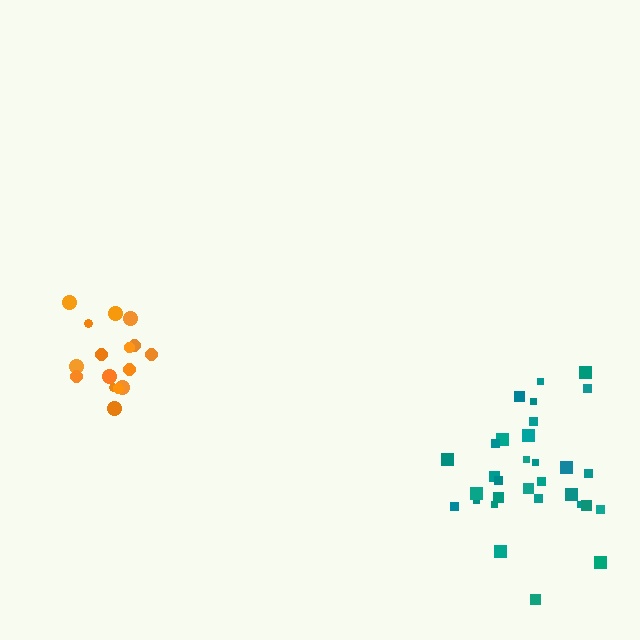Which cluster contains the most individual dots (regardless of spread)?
Teal (31).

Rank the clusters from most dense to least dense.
orange, teal.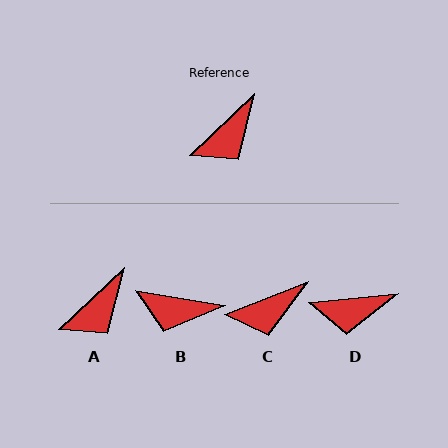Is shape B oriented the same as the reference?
No, it is off by about 53 degrees.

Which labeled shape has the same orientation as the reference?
A.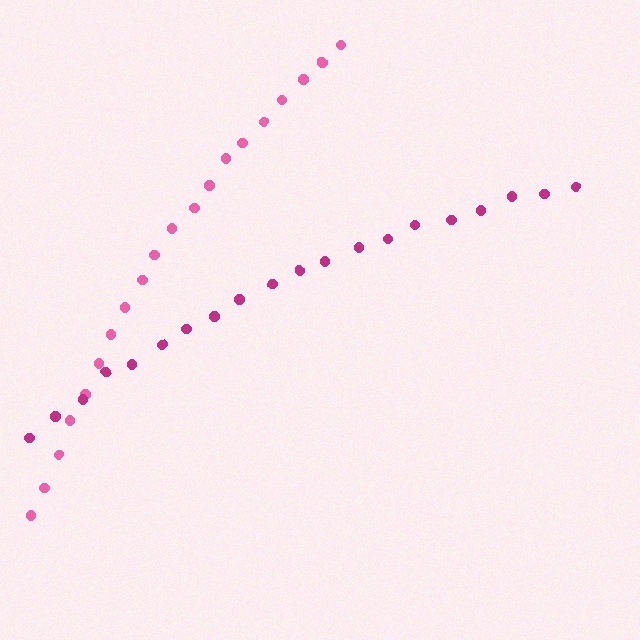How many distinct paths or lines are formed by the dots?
There are 2 distinct paths.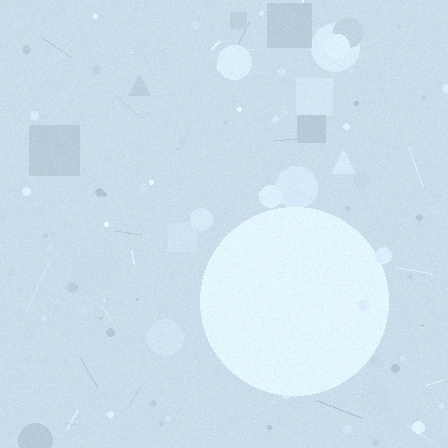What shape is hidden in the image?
A circle is hidden in the image.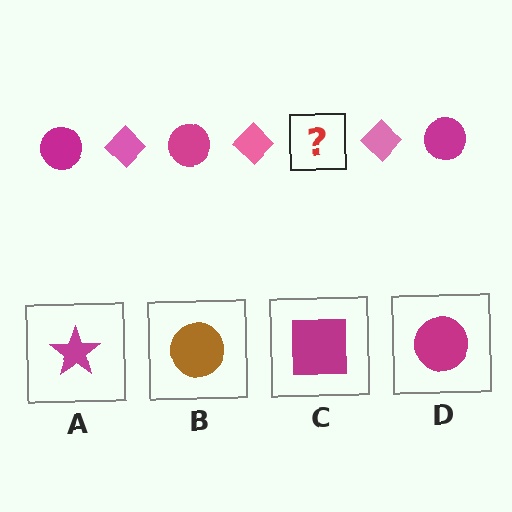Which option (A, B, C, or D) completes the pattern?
D.